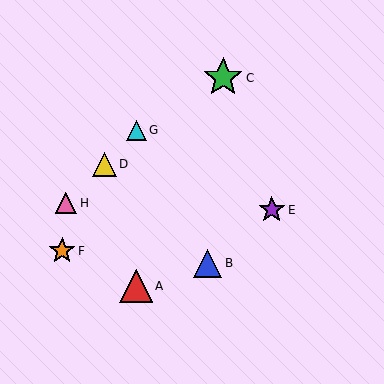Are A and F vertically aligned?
No, A is at x≈136 and F is at x≈62.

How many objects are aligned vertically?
2 objects (A, G) are aligned vertically.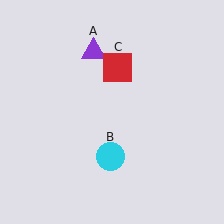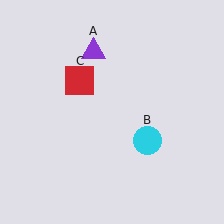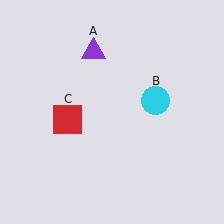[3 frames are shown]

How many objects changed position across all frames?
2 objects changed position: cyan circle (object B), red square (object C).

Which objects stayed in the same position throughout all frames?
Purple triangle (object A) remained stationary.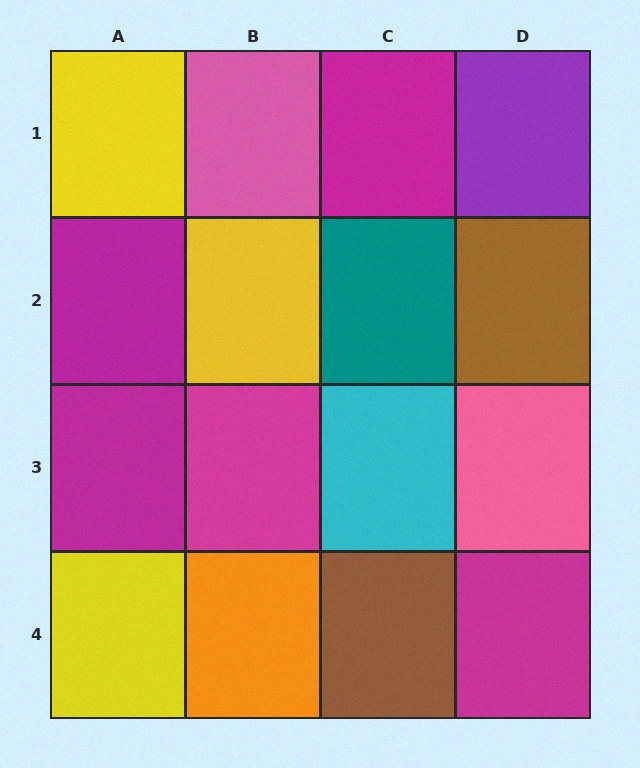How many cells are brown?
2 cells are brown.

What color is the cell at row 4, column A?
Yellow.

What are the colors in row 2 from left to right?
Magenta, yellow, teal, brown.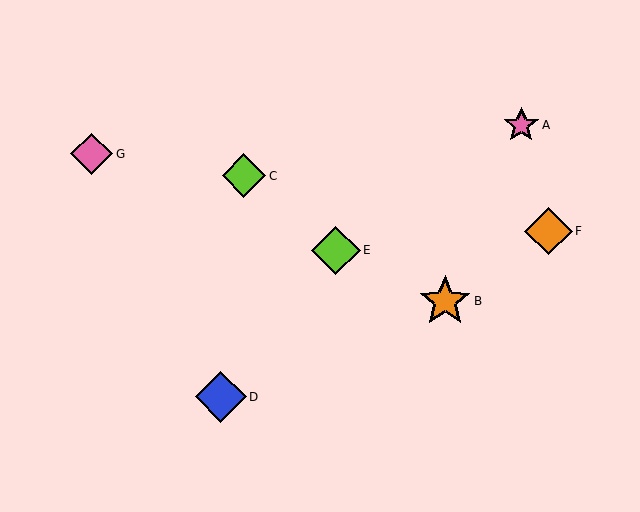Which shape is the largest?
The orange star (labeled B) is the largest.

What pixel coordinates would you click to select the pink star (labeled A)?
Click at (521, 125) to select the pink star A.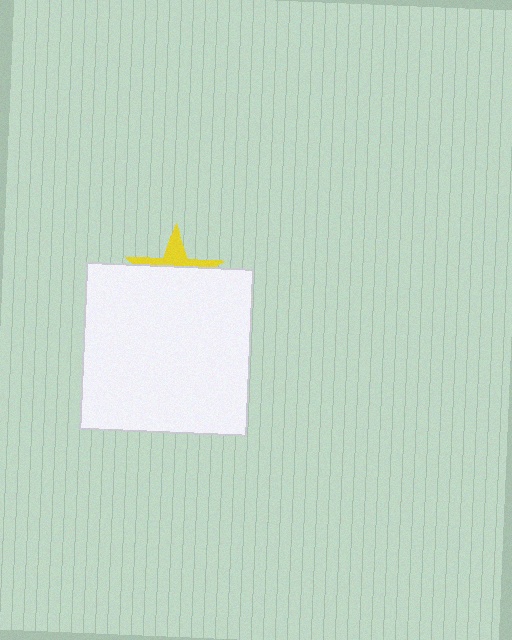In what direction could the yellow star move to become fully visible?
The yellow star could move up. That would shift it out from behind the white square entirely.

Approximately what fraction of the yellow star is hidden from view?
Roughly 65% of the yellow star is hidden behind the white square.